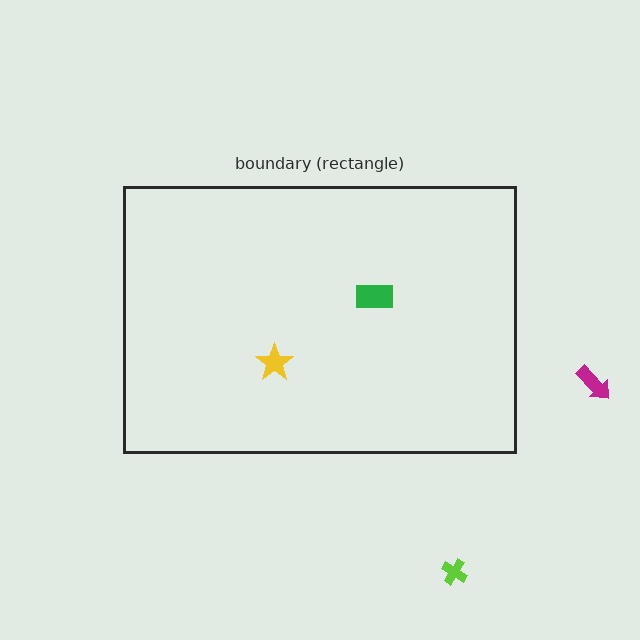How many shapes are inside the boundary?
2 inside, 2 outside.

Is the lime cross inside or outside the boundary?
Outside.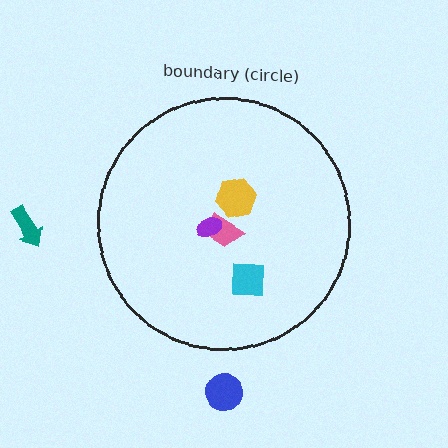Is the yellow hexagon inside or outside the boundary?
Inside.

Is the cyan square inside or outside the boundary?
Inside.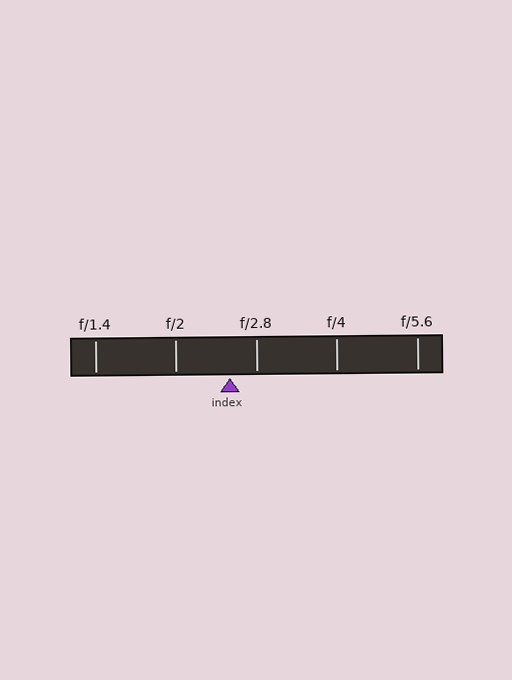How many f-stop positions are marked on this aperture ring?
There are 5 f-stop positions marked.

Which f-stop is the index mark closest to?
The index mark is closest to f/2.8.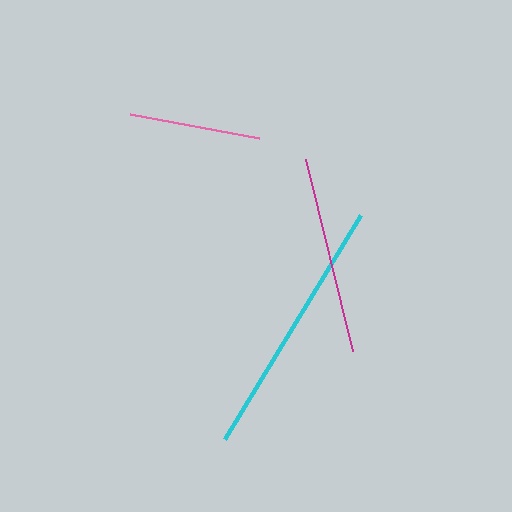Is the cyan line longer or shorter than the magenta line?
The cyan line is longer than the magenta line.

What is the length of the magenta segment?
The magenta segment is approximately 198 pixels long.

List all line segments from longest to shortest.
From longest to shortest: cyan, magenta, pink.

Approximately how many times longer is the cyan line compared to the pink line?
The cyan line is approximately 2.0 times the length of the pink line.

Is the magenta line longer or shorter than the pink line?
The magenta line is longer than the pink line.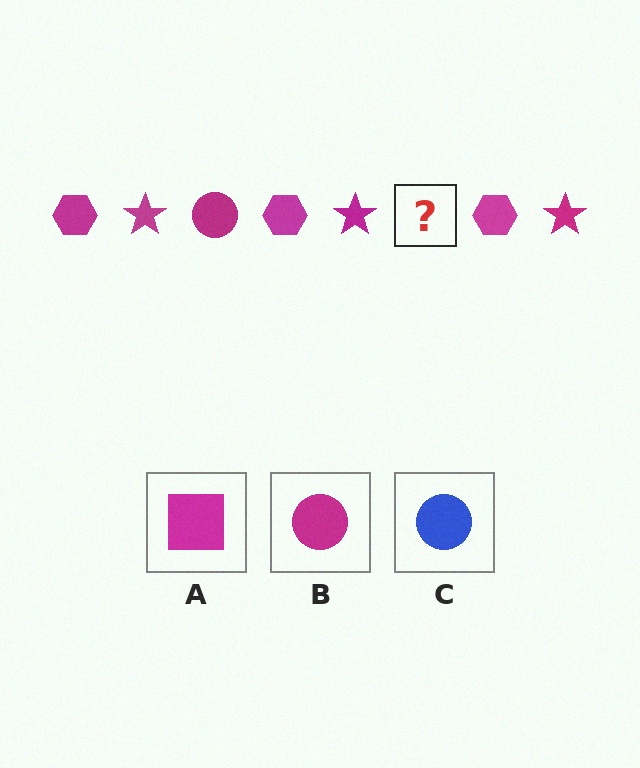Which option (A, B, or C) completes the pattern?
B.